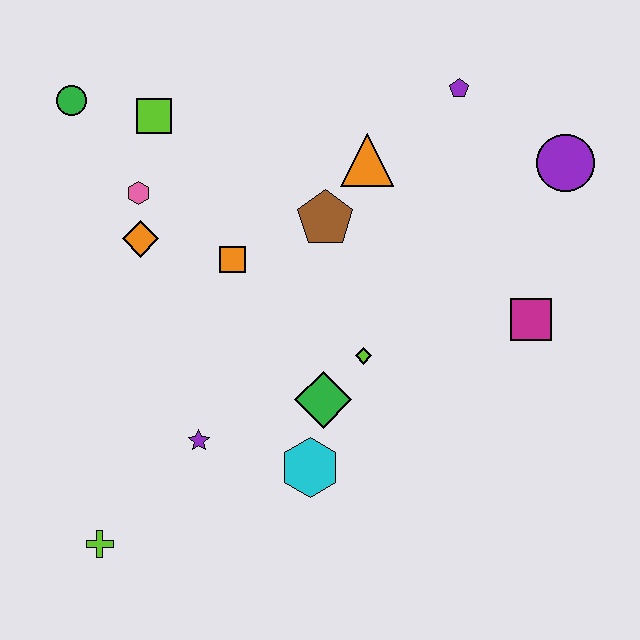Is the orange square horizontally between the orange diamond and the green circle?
No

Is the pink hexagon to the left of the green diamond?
Yes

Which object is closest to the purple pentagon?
The orange triangle is closest to the purple pentagon.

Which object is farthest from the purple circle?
The lime cross is farthest from the purple circle.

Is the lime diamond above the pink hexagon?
No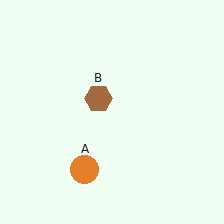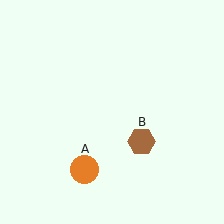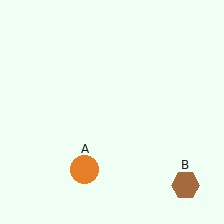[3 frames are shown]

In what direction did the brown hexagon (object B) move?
The brown hexagon (object B) moved down and to the right.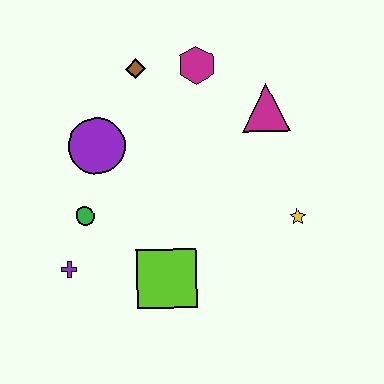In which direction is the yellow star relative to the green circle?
The yellow star is to the right of the green circle.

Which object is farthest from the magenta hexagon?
The purple cross is farthest from the magenta hexagon.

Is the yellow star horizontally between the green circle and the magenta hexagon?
No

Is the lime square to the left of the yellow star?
Yes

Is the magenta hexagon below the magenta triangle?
No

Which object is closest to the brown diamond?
The magenta hexagon is closest to the brown diamond.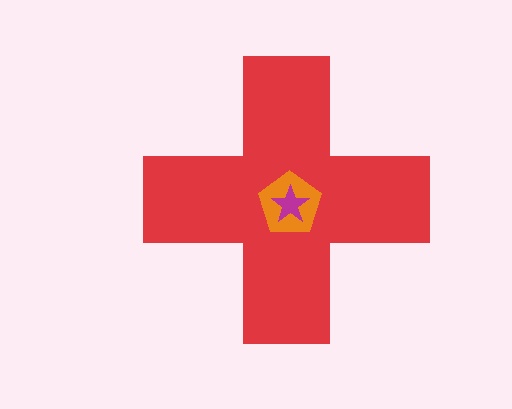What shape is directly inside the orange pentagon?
The magenta star.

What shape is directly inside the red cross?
The orange pentagon.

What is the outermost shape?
The red cross.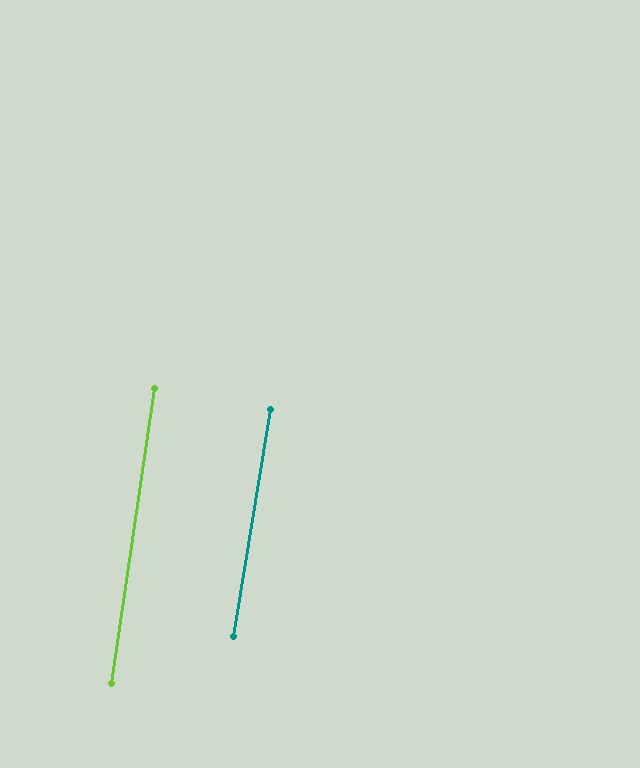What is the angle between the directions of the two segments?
Approximately 1 degree.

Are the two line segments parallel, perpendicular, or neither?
Parallel — their directions differ by only 0.7°.